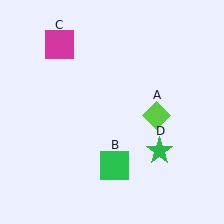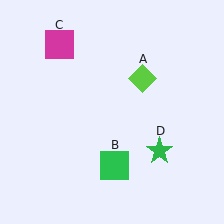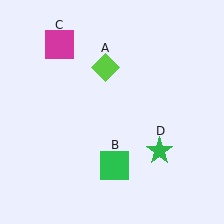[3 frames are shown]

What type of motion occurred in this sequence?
The lime diamond (object A) rotated counterclockwise around the center of the scene.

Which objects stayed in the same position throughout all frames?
Green square (object B) and magenta square (object C) and green star (object D) remained stationary.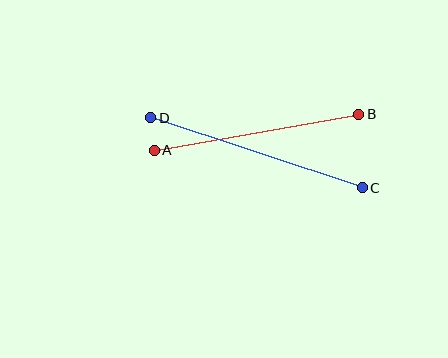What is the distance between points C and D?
The distance is approximately 222 pixels.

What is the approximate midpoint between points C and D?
The midpoint is at approximately (257, 153) pixels.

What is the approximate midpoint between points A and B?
The midpoint is at approximately (256, 132) pixels.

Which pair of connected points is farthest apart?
Points C and D are farthest apart.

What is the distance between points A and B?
The distance is approximately 208 pixels.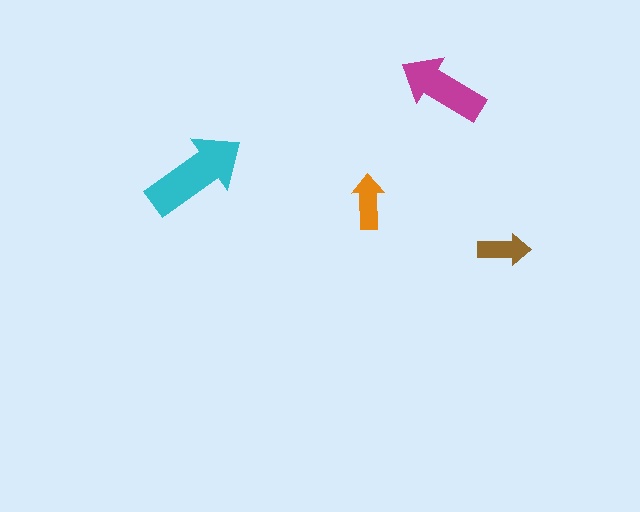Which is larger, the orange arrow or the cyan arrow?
The cyan one.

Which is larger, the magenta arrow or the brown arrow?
The magenta one.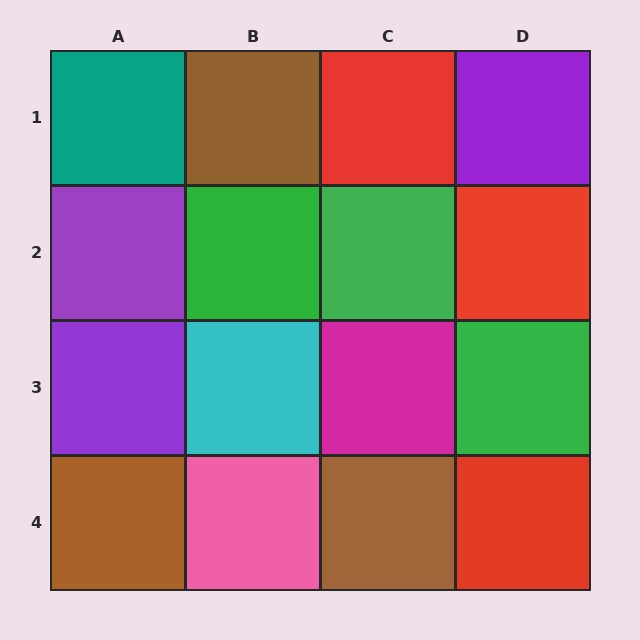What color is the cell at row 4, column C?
Brown.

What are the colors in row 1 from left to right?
Teal, brown, red, purple.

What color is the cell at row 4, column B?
Pink.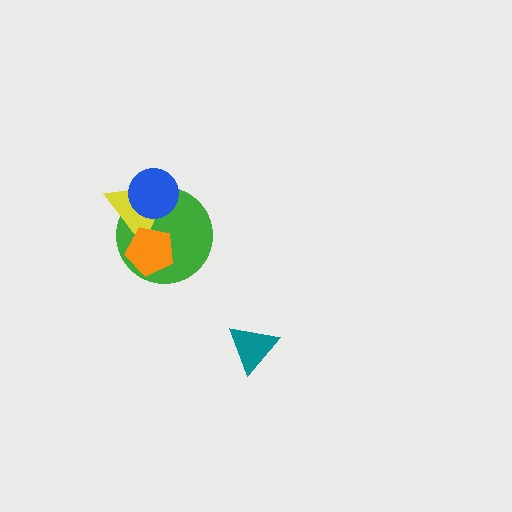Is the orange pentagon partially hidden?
No, no other shape covers it.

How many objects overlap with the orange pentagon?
2 objects overlap with the orange pentagon.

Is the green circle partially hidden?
Yes, it is partially covered by another shape.